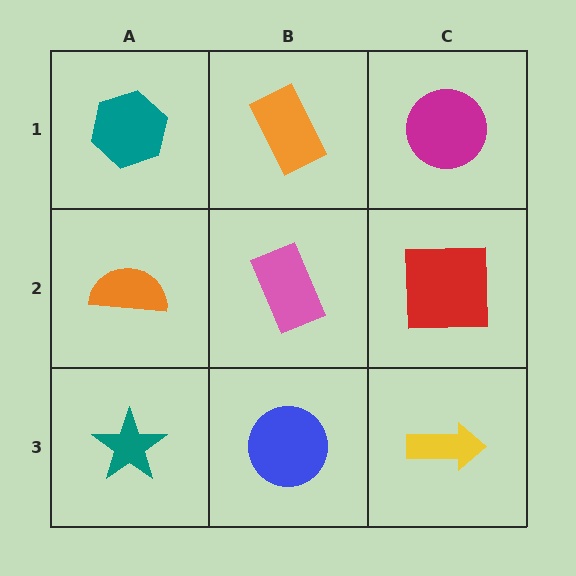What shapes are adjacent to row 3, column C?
A red square (row 2, column C), a blue circle (row 3, column B).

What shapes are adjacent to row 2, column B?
An orange rectangle (row 1, column B), a blue circle (row 3, column B), an orange semicircle (row 2, column A), a red square (row 2, column C).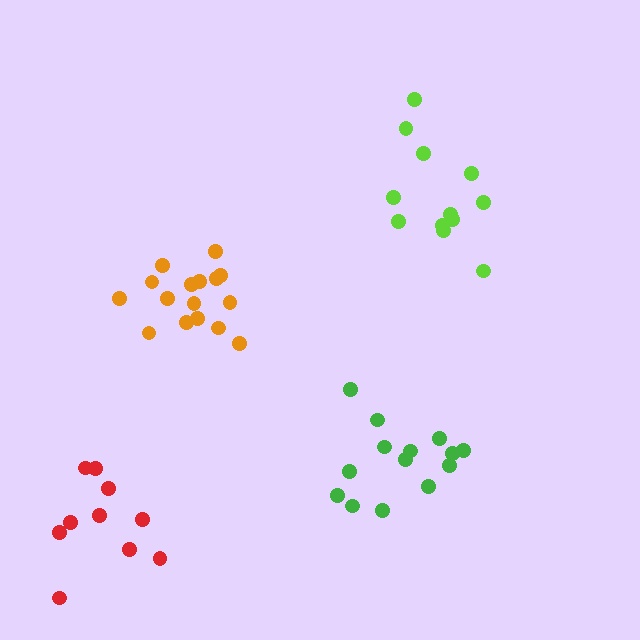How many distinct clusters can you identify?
There are 4 distinct clusters.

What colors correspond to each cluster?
The clusters are colored: green, lime, orange, red.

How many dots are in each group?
Group 1: 14 dots, Group 2: 12 dots, Group 3: 16 dots, Group 4: 10 dots (52 total).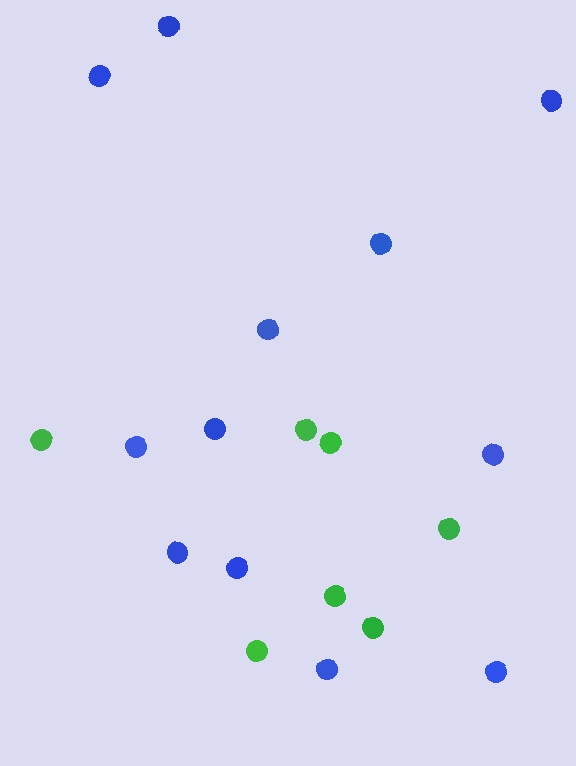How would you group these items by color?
There are 2 groups: one group of blue circles (12) and one group of green circles (7).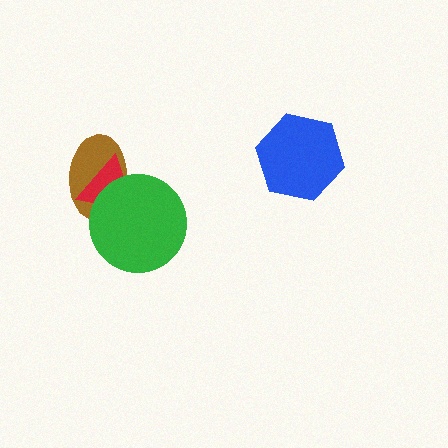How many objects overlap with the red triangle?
2 objects overlap with the red triangle.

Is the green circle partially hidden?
No, no other shape covers it.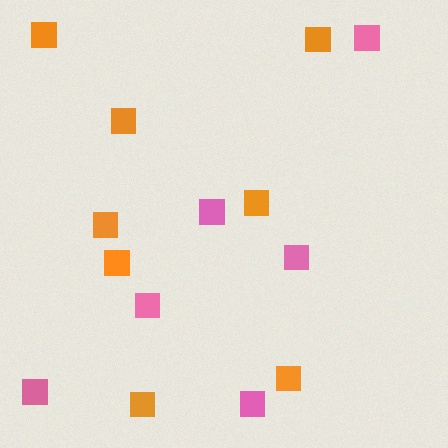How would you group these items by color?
There are 2 groups: one group of pink squares (6) and one group of orange squares (8).